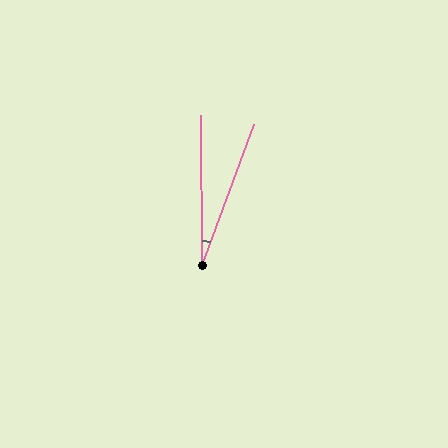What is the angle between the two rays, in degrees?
Approximately 21 degrees.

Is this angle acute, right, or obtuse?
It is acute.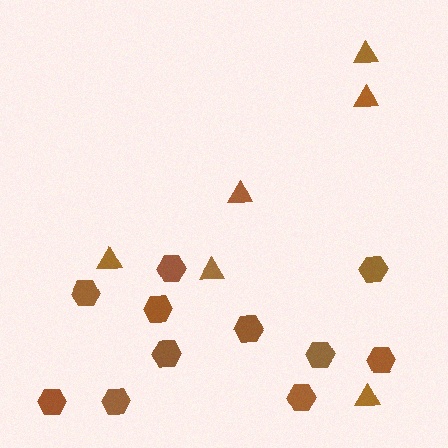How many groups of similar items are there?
There are 2 groups: one group of hexagons (11) and one group of triangles (6).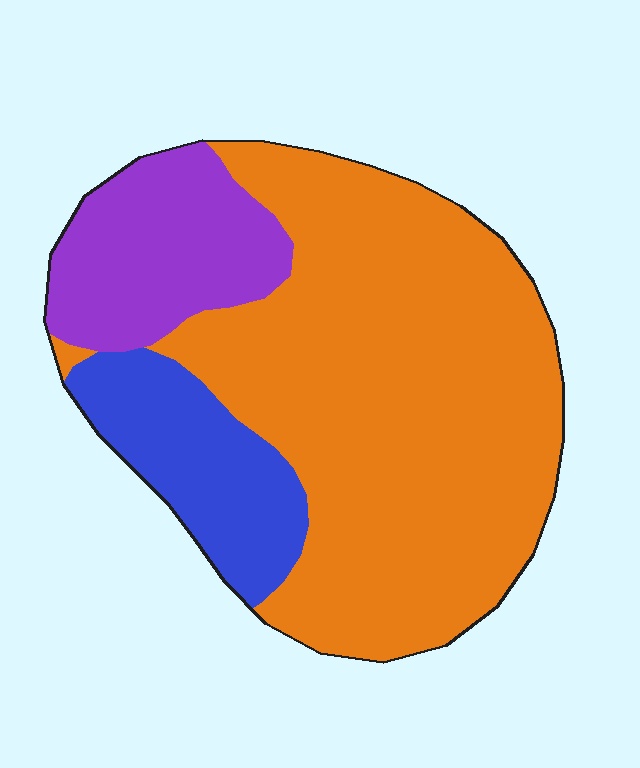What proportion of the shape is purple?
Purple takes up less than a quarter of the shape.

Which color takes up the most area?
Orange, at roughly 65%.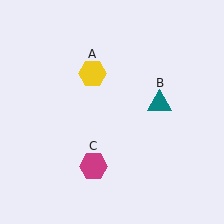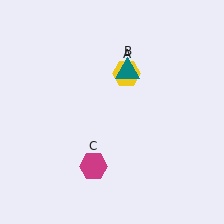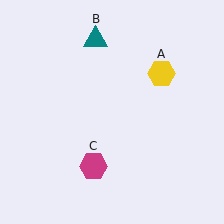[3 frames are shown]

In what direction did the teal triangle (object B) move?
The teal triangle (object B) moved up and to the left.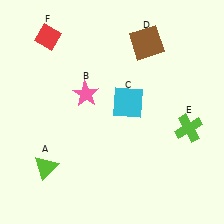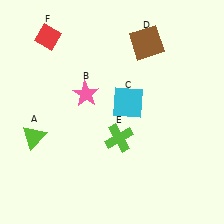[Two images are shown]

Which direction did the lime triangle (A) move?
The lime triangle (A) moved up.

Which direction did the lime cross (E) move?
The lime cross (E) moved left.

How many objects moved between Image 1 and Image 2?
2 objects moved between the two images.